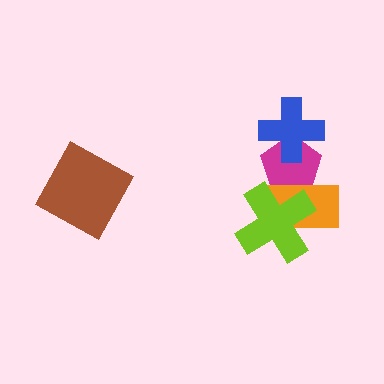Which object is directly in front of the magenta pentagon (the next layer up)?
The orange rectangle is directly in front of the magenta pentagon.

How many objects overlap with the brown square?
0 objects overlap with the brown square.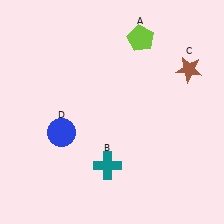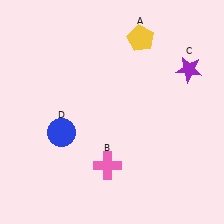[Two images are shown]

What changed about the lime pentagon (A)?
In Image 1, A is lime. In Image 2, it changed to yellow.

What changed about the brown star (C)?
In Image 1, C is brown. In Image 2, it changed to purple.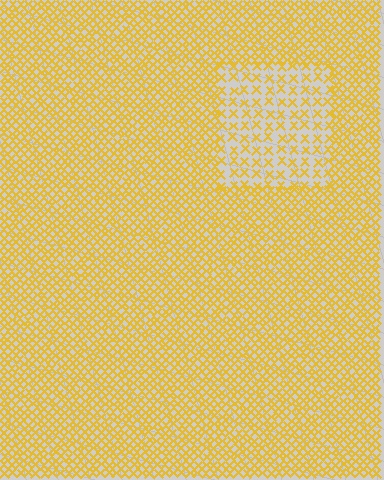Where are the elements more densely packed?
The elements are more densely packed outside the rectangle boundary.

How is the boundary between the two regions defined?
The boundary is defined by a change in element density (approximately 2.2x ratio). All elements are the same color, size, and shape.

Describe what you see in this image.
The image contains small yellow elements arranged at two different densities. A rectangle-shaped region is visible where the elements are less densely packed than the surrounding area.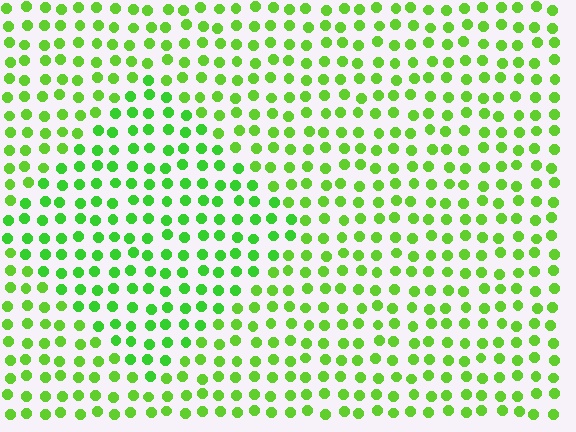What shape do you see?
I see a diamond.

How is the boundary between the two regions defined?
The boundary is defined purely by a slight shift in hue (about 17 degrees). Spacing, size, and orientation are identical on both sides.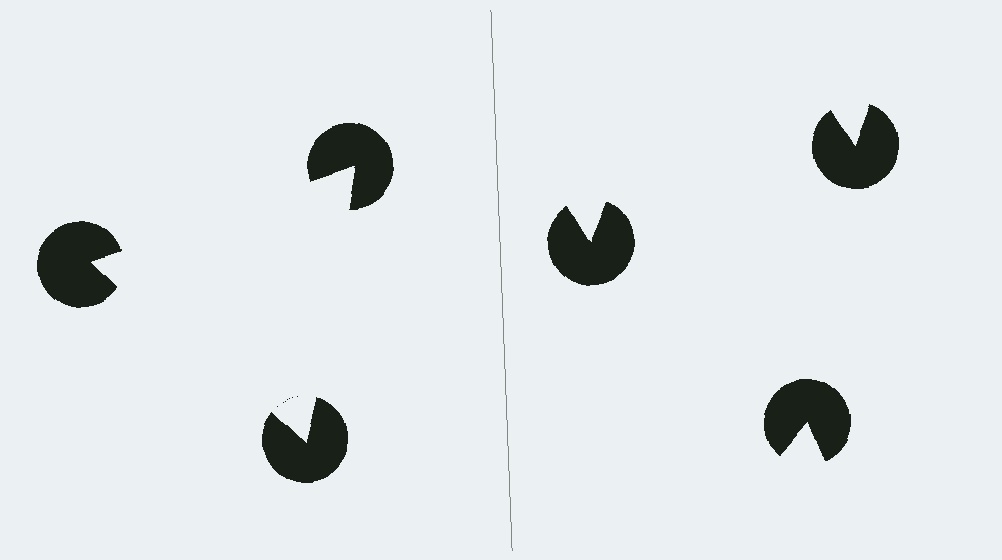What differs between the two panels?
The pac-man discs are positioned identically on both sides; only the wedge orientations differ. On the left they align to a triangle; on the right they are misaligned.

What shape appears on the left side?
An illusory triangle.